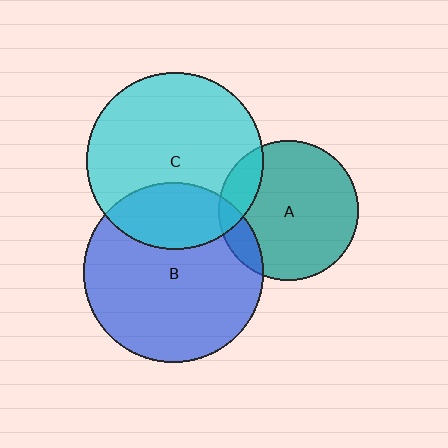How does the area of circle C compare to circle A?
Approximately 1.6 times.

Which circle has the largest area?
Circle B (blue).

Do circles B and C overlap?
Yes.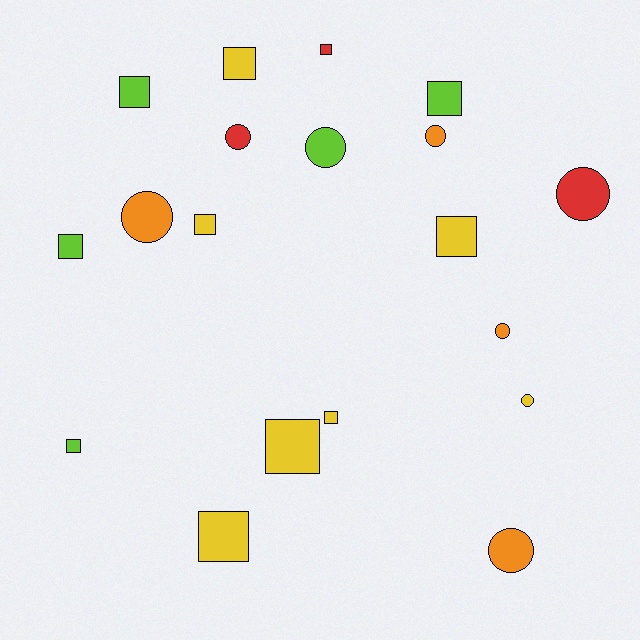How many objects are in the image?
There are 19 objects.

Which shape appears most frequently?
Square, with 11 objects.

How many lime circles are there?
There is 1 lime circle.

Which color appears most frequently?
Yellow, with 7 objects.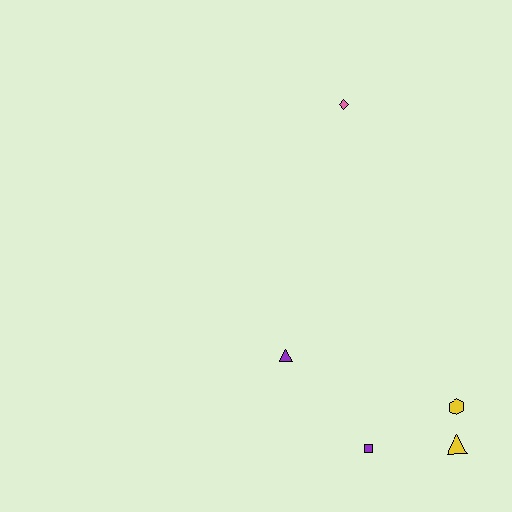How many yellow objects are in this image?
There are 2 yellow objects.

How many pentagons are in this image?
There are no pentagons.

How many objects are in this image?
There are 5 objects.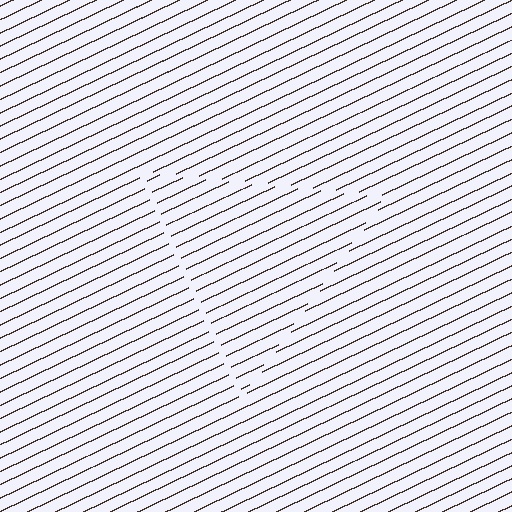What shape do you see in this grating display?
An illusory triangle. The interior of the shape contains the same grating, shifted by half a period — the contour is defined by the phase discontinuity where line-ends from the inner and outer gratings abut.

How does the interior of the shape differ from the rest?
The interior of the shape contains the same grating, shifted by half a period — the contour is defined by the phase discontinuity where line-ends from the inner and outer gratings abut.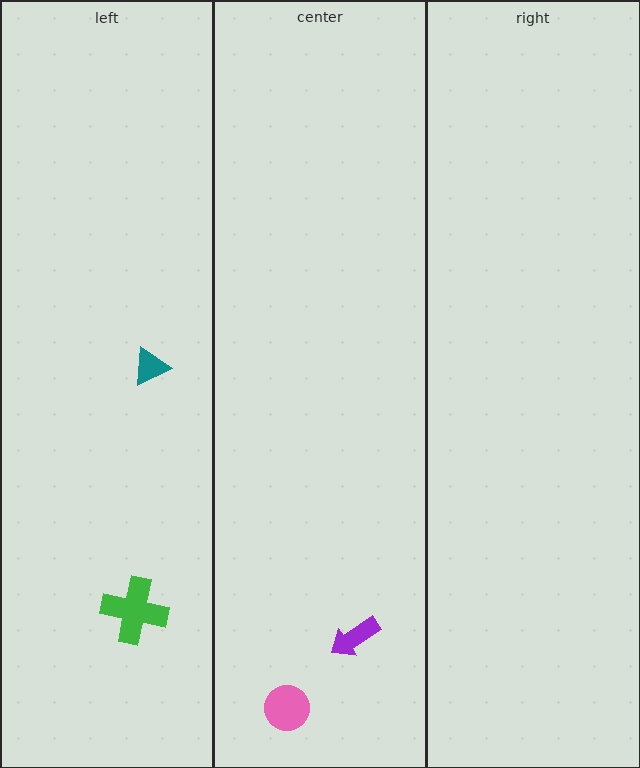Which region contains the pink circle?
The center region.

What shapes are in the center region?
The pink circle, the purple arrow.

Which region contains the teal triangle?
The left region.